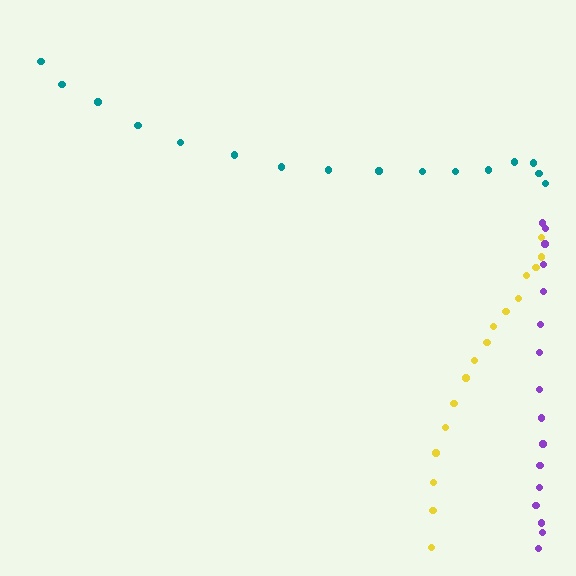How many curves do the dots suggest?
There are 3 distinct paths.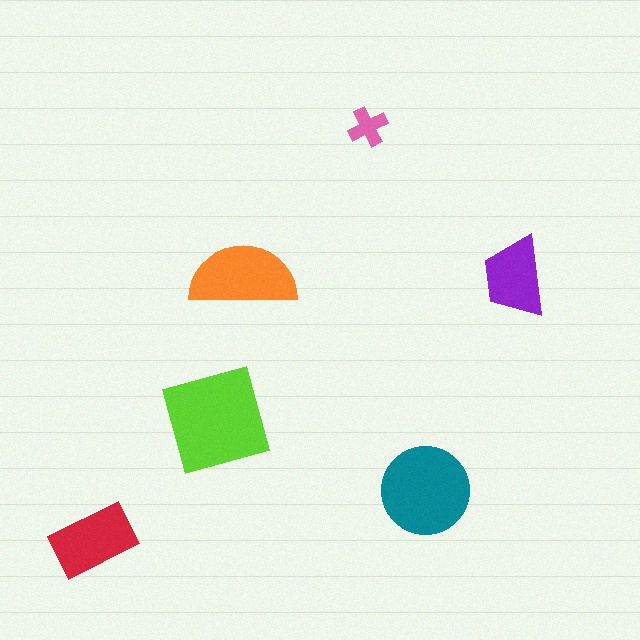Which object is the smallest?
The pink cross.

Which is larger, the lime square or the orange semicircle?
The lime square.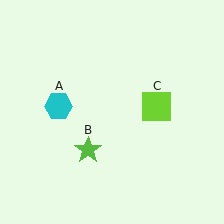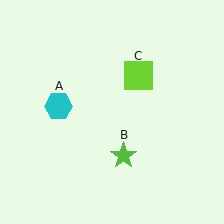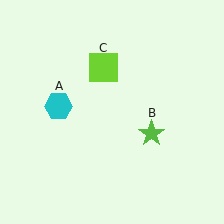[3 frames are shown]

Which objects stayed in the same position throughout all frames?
Cyan hexagon (object A) remained stationary.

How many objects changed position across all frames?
2 objects changed position: lime star (object B), lime square (object C).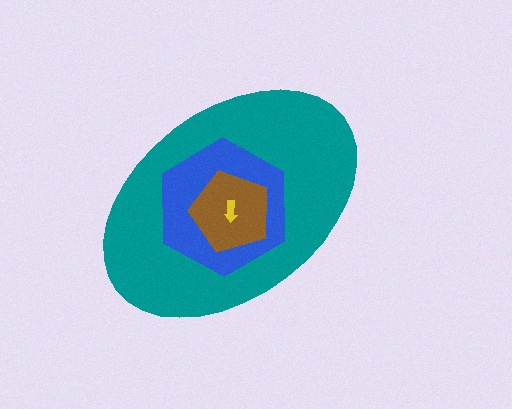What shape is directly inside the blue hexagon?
The brown pentagon.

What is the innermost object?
The yellow arrow.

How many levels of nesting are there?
4.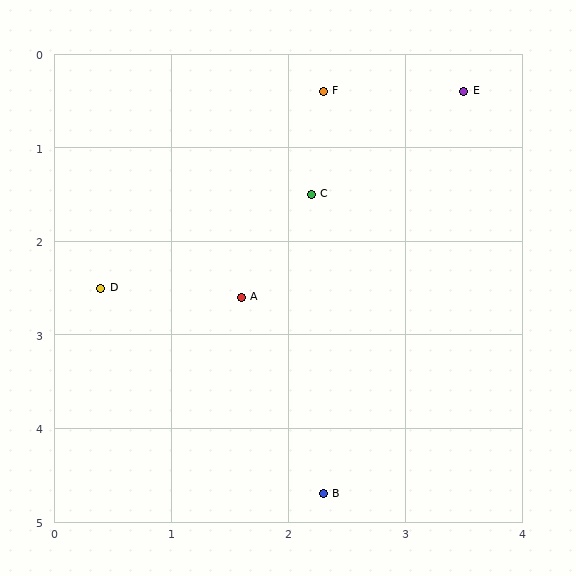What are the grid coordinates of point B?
Point B is at approximately (2.3, 4.7).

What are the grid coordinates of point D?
Point D is at approximately (0.4, 2.5).